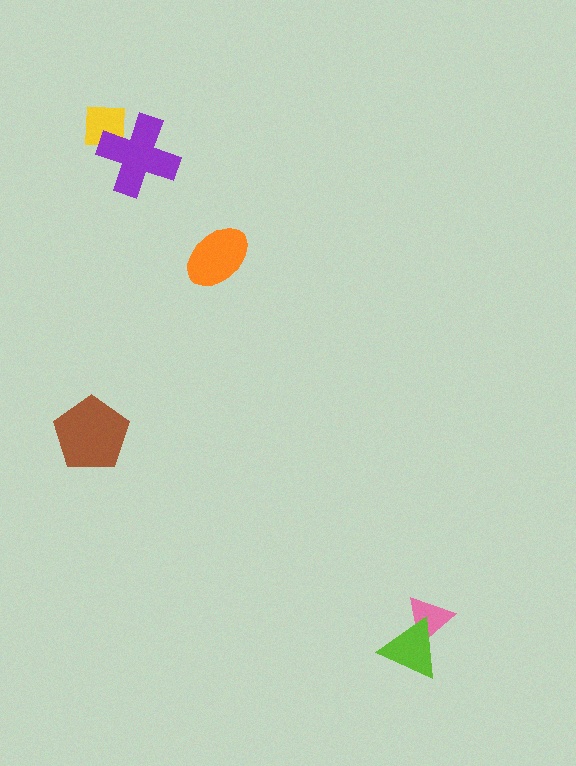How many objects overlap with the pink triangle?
1 object overlaps with the pink triangle.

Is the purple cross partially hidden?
No, no other shape covers it.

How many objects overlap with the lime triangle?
1 object overlaps with the lime triangle.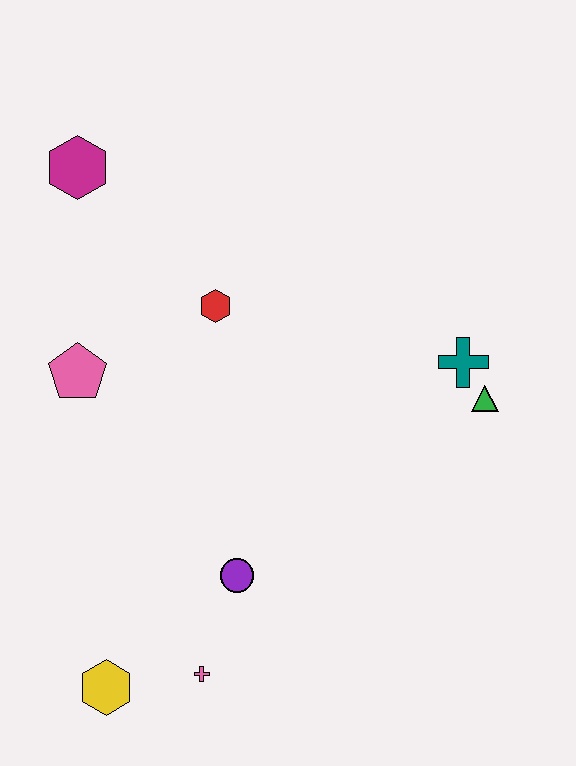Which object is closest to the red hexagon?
The pink pentagon is closest to the red hexagon.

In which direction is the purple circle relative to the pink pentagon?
The purple circle is below the pink pentagon.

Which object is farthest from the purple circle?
The magenta hexagon is farthest from the purple circle.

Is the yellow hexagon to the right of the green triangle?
No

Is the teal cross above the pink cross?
Yes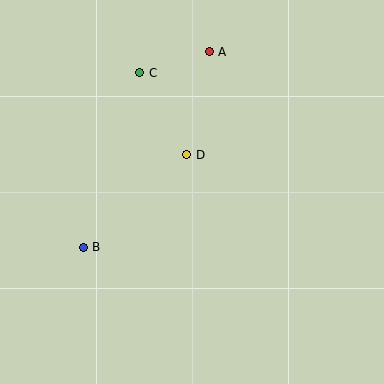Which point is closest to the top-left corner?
Point C is closest to the top-left corner.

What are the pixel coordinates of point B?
Point B is at (83, 247).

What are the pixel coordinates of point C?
Point C is at (140, 73).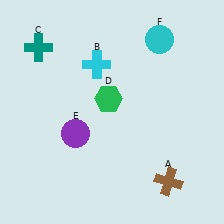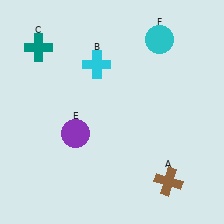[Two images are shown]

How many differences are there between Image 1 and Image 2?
There is 1 difference between the two images.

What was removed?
The green hexagon (D) was removed in Image 2.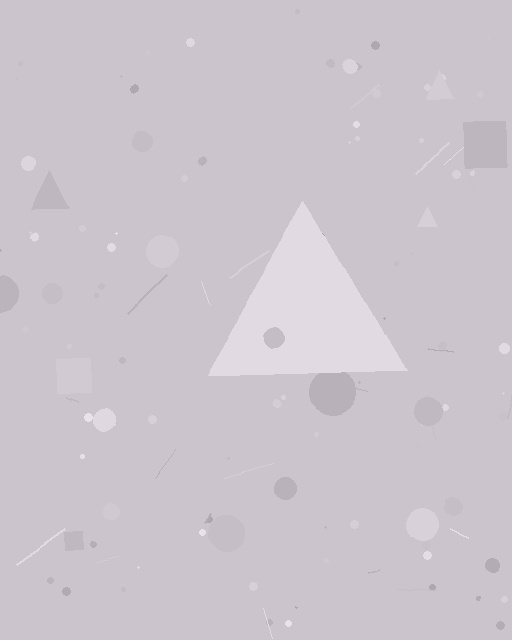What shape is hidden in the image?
A triangle is hidden in the image.